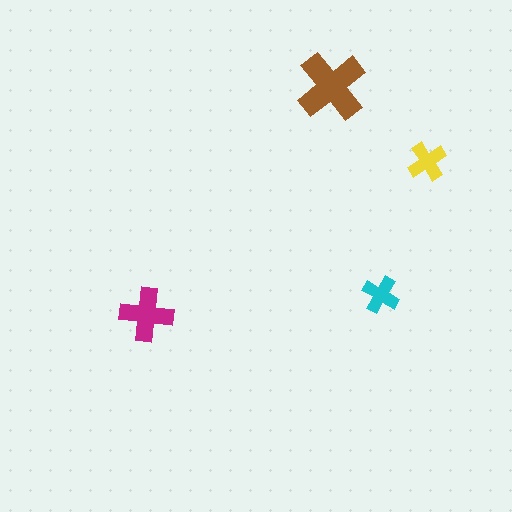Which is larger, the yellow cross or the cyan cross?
The yellow one.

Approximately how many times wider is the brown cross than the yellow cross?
About 2 times wider.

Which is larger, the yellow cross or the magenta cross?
The magenta one.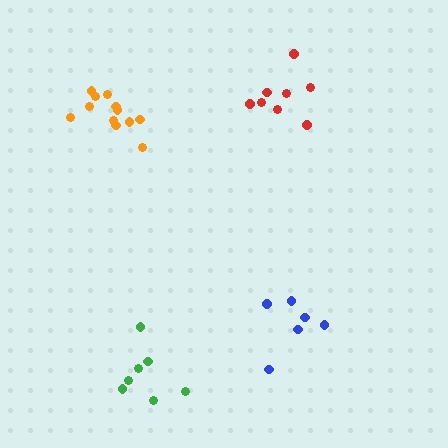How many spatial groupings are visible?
There are 4 spatial groupings.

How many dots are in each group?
Group 1: 8 dots, Group 2: 7 dots, Group 3: 6 dots, Group 4: 12 dots (33 total).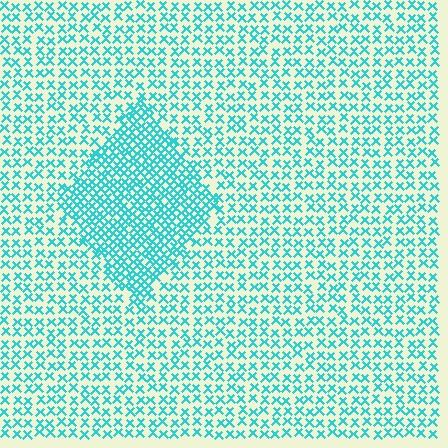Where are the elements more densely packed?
The elements are more densely packed inside the diamond boundary.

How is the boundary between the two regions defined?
The boundary is defined by a change in element density (approximately 2.0x ratio). All elements are the same color, size, and shape.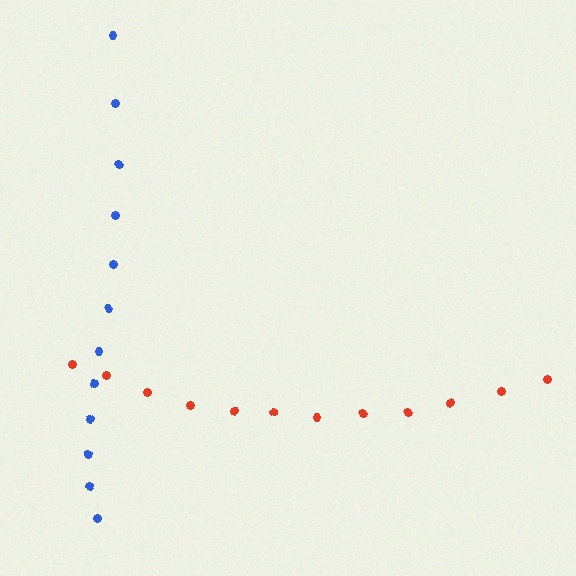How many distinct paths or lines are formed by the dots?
There are 2 distinct paths.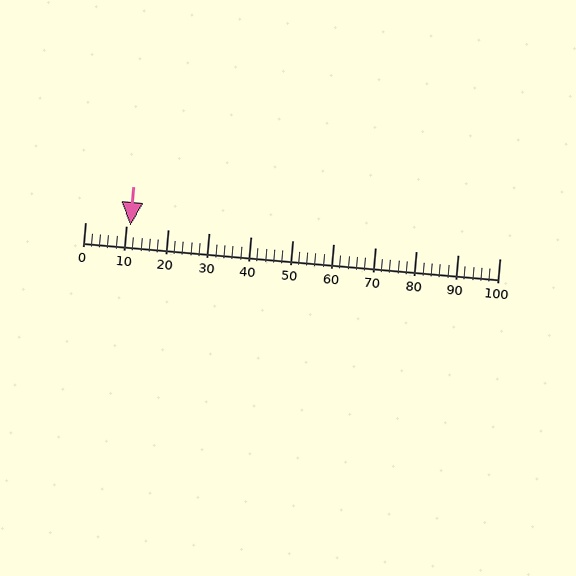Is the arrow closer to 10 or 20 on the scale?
The arrow is closer to 10.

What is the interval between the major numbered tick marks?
The major tick marks are spaced 10 units apart.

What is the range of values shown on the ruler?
The ruler shows values from 0 to 100.